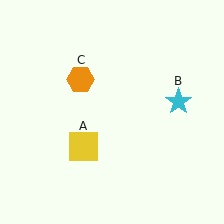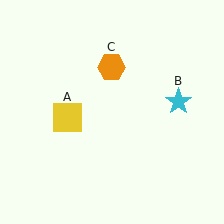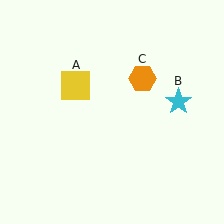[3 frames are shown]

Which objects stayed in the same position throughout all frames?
Cyan star (object B) remained stationary.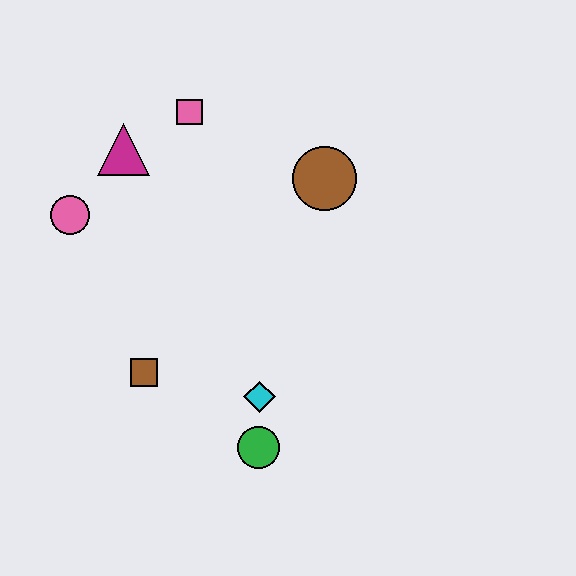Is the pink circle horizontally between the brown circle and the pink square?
No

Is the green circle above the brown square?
No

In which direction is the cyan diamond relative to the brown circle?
The cyan diamond is below the brown circle.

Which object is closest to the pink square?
The magenta triangle is closest to the pink square.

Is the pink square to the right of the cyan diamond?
No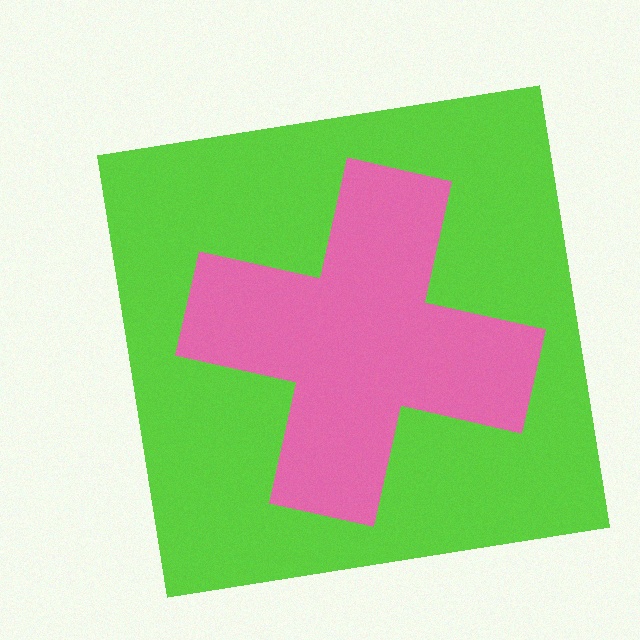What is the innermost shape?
The pink cross.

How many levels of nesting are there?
2.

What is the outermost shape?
The lime square.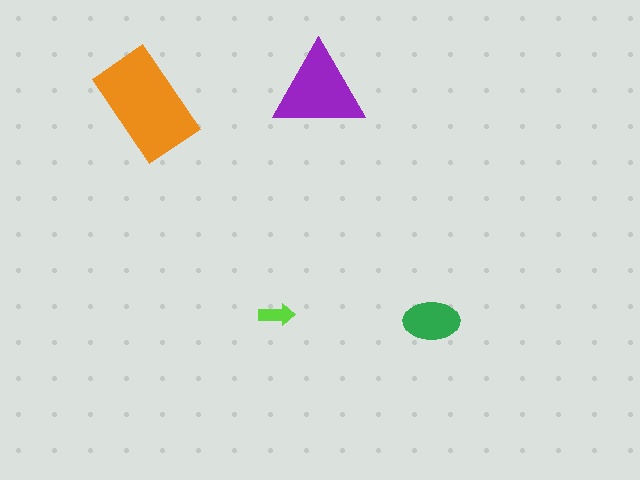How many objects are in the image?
There are 4 objects in the image.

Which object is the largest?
The orange rectangle.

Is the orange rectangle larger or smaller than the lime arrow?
Larger.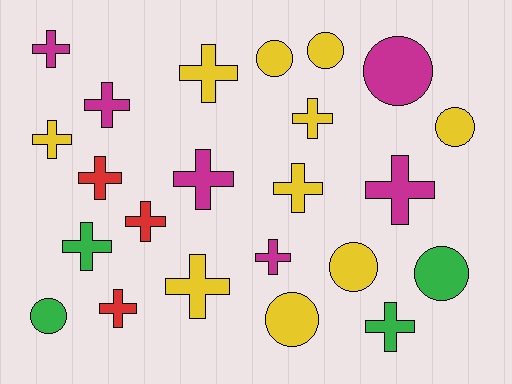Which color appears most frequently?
Yellow, with 10 objects.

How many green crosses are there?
There are 2 green crosses.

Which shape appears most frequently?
Cross, with 15 objects.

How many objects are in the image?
There are 23 objects.